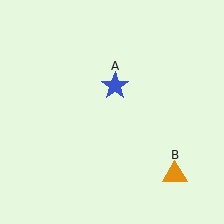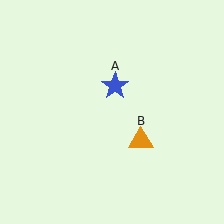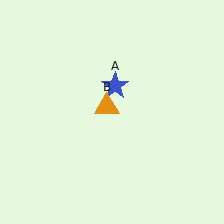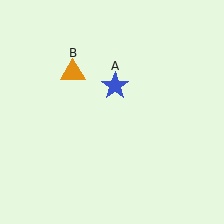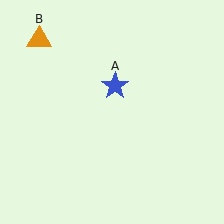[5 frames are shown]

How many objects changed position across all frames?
1 object changed position: orange triangle (object B).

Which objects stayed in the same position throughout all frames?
Blue star (object A) remained stationary.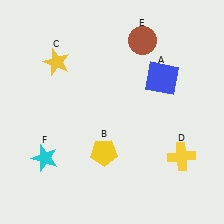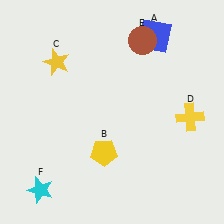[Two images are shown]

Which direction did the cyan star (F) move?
The cyan star (F) moved down.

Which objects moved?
The objects that moved are: the blue square (A), the yellow cross (D), the cyan star (F).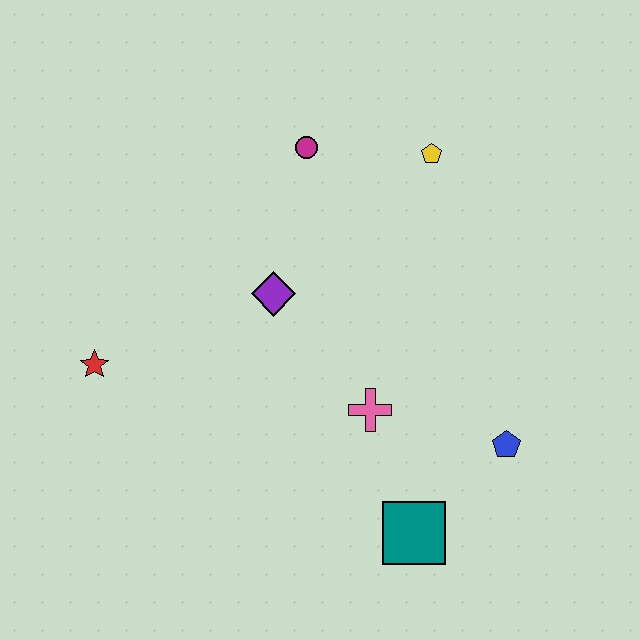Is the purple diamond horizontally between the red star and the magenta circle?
Yes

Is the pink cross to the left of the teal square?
Yes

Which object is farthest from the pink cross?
The red star is farthest from the pink cross.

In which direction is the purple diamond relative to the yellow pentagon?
The purple diamond is to the left of the yellow pentagon.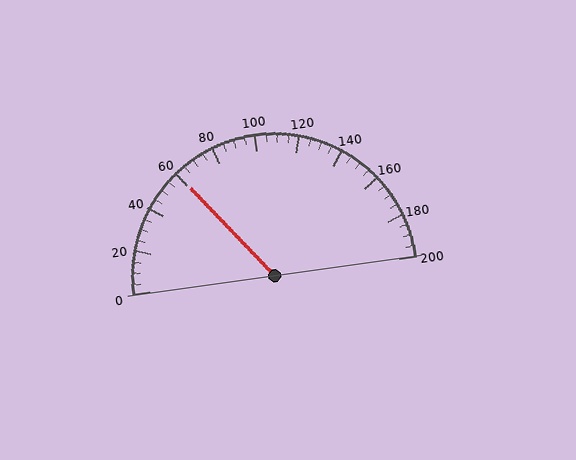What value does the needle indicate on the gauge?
The needle indicates approximately 60.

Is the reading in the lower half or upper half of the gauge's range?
The reading is in the lower half of the range (0 to 200).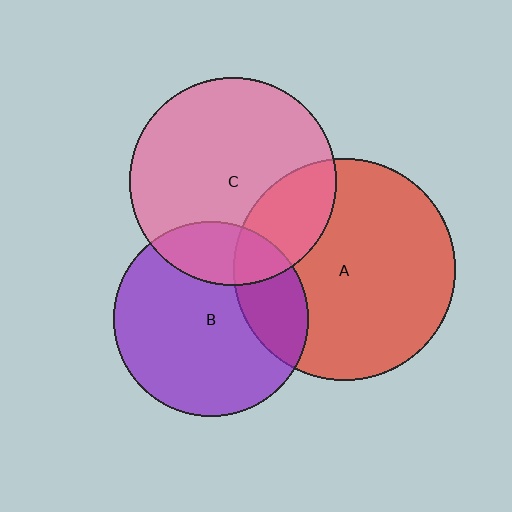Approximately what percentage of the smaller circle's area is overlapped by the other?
Approximately 25%.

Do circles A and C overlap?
Yes.